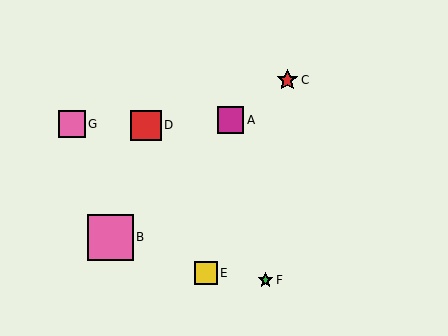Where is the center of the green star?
The center of the green star is at (265, 280).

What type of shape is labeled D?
Shape D is a red square.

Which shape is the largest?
The pink square (labeled B) is the largest.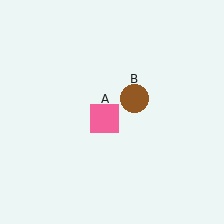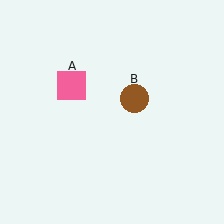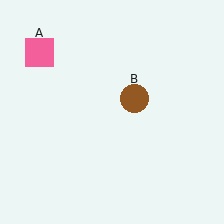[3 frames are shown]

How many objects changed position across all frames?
1 object changed position: pink square (object A).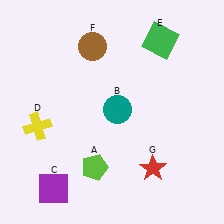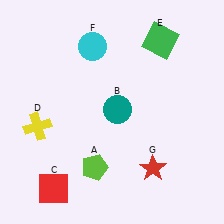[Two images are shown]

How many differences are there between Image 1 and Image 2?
There are 2 differences between the two images.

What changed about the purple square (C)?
In Image 1, C is purple. In Image 2, it changed to red.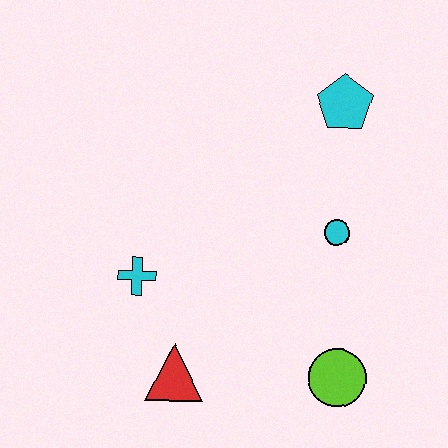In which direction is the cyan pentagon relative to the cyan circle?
The cyan pentagon is above the cyan circle.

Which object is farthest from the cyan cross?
The cyan pentagon is farthest from the cyan cross.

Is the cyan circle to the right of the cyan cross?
Yes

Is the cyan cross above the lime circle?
Yes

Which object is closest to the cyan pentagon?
The cyan circle is closest to the cyan pentagon.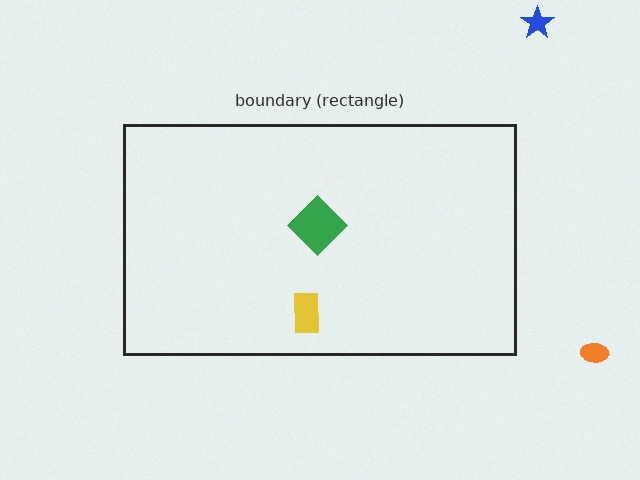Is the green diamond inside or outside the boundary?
Inside.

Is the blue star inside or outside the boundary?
Outside.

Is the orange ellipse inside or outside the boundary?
Outside.